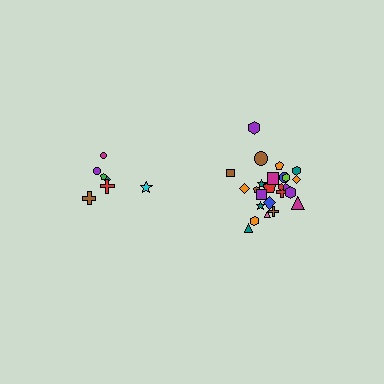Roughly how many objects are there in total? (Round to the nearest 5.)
Roughly 30 objects in total.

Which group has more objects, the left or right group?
The right group.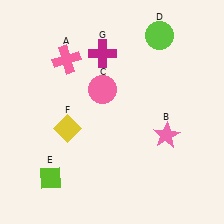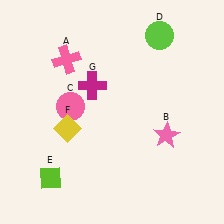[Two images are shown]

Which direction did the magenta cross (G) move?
The magenta cross (G) moved down.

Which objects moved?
The objects that moved are: the pink circle (C), the magenta cross (G).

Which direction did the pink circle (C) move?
The pink circle (C) moved left.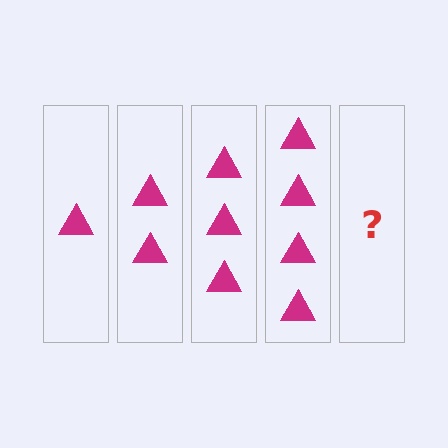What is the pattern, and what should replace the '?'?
The pattern is that each step adds one more triangle. The '?' should be 5 triangles.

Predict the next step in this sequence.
The next step is 5 triangles.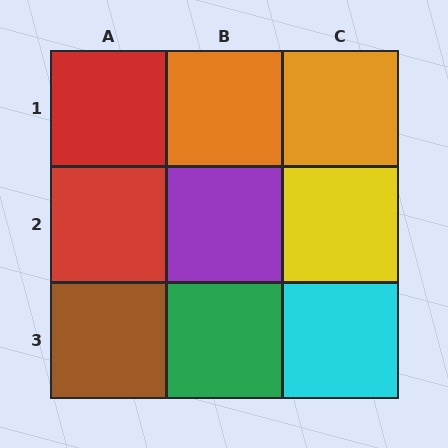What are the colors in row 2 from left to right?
Red, purple, yellow.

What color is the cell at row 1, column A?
Red.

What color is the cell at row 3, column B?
Green.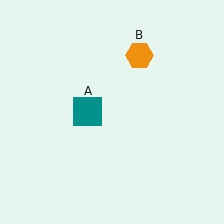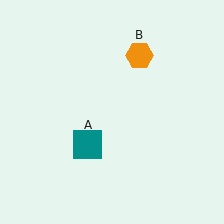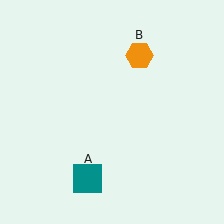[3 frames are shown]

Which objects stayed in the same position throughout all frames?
Orange hexagon (object B) remained stationary.